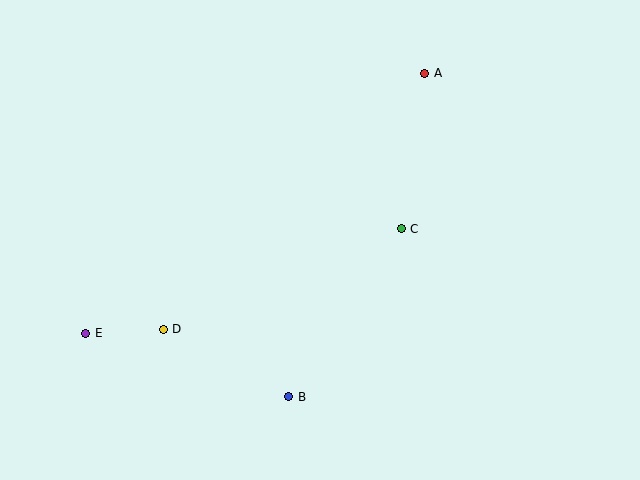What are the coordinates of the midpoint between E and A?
The midpoint between E and A is at (255, 203).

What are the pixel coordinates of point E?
Point E is at (86, 333).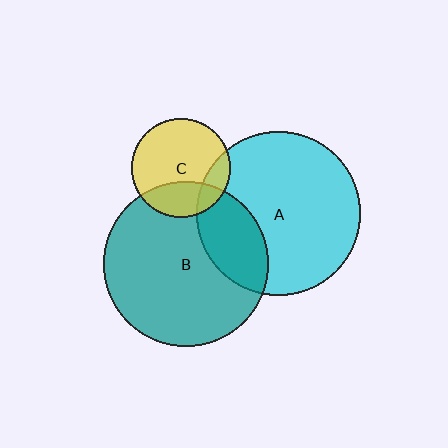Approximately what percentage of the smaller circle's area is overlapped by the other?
Approximately 25%.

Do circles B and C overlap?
Yes.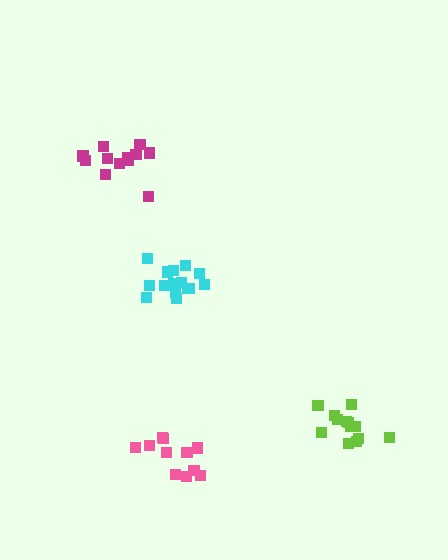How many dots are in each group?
Group 1: 13 dots, Group 2: 12 dots, Group 3: 15 dots, Group 4: 11 dots (51 total).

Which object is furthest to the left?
The magenta cluster is leftmost.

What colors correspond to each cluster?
The clusters are colored: lime, magenta, cyan, pink.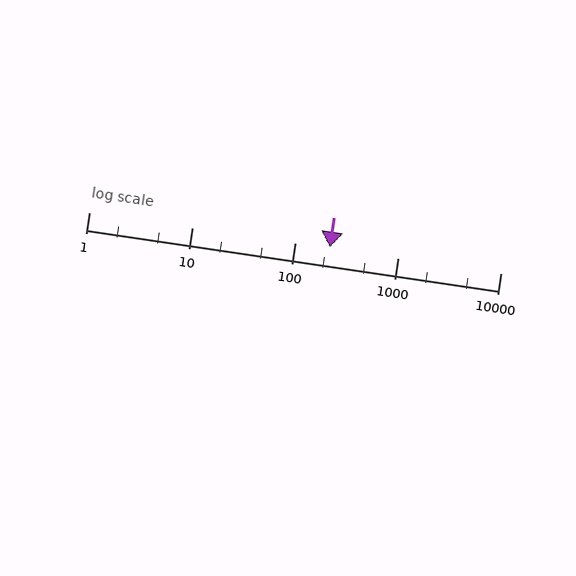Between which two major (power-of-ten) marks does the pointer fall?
The pointer is between 100 and 1000.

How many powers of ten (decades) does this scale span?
The scale spans 4 decades, from 1 to 10000.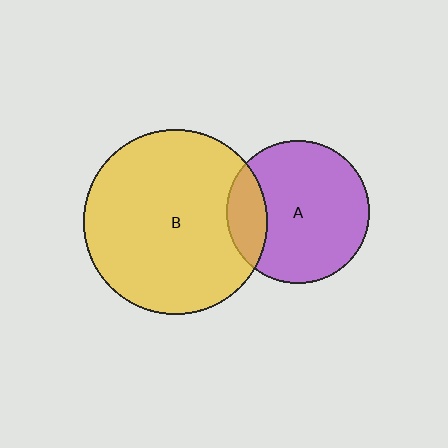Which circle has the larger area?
Circle B (yellow).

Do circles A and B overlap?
Yes.